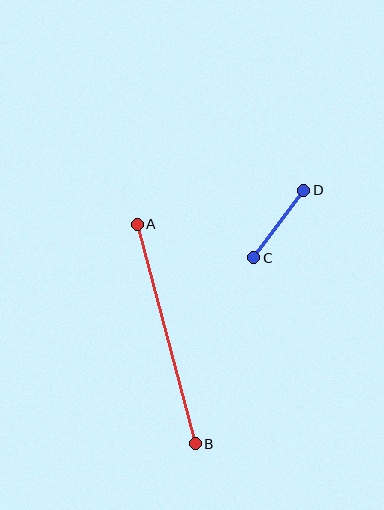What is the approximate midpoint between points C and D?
The midpoint is at approximately (279, 224) pixels.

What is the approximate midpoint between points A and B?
The midpoint is at approximately (166, 334) pixels.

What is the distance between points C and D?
The distance is approximately 84 pixels.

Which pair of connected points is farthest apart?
Points A and B are farthest apart.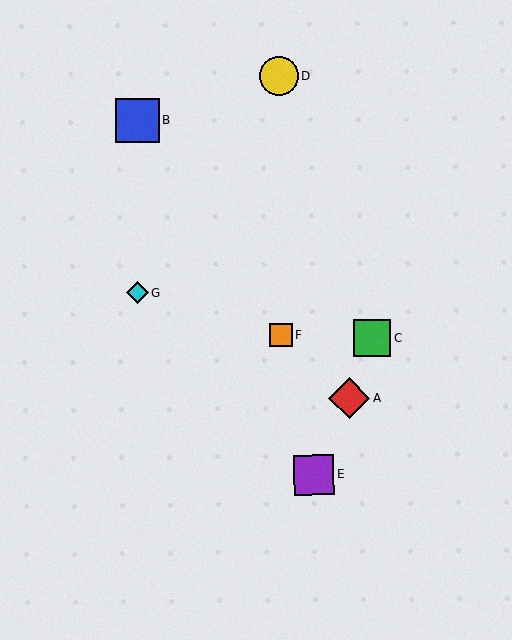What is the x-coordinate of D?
Object D is at x≈278.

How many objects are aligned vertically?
2 objects (D, F) are aligned vertically.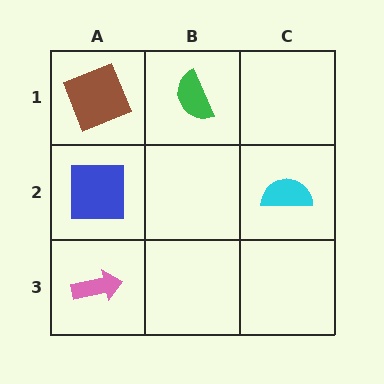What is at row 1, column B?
A green semicircle.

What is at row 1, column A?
A brown square.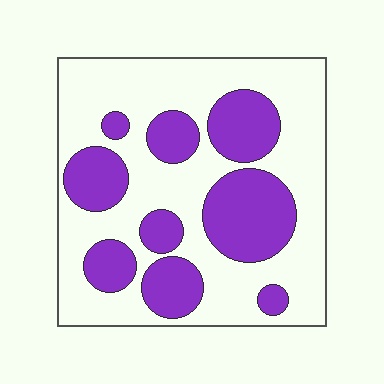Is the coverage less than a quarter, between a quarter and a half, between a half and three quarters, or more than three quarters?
Between a quarter and a half.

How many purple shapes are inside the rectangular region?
9.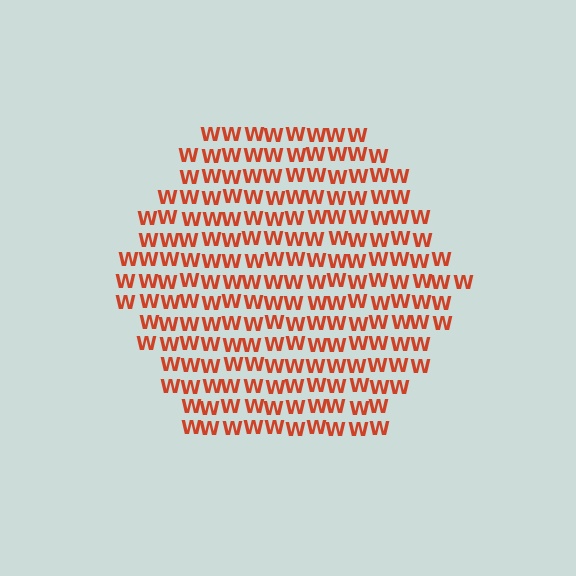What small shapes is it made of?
It is made of small letter W's.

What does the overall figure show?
The overall figure shows a hexagon.